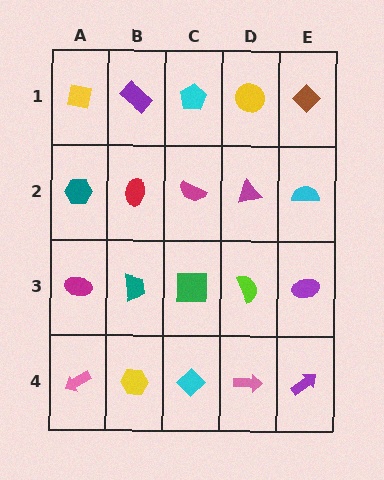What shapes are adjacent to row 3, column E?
A cyan semicircle (row 2, column E), a purple arrow (row 4, column E), a lime semicircle (row 3, column D).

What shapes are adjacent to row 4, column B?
A teal trapezoid (row 3, column B), a pink arrow (row 4, column A), a cyan diamond (row 4, column C).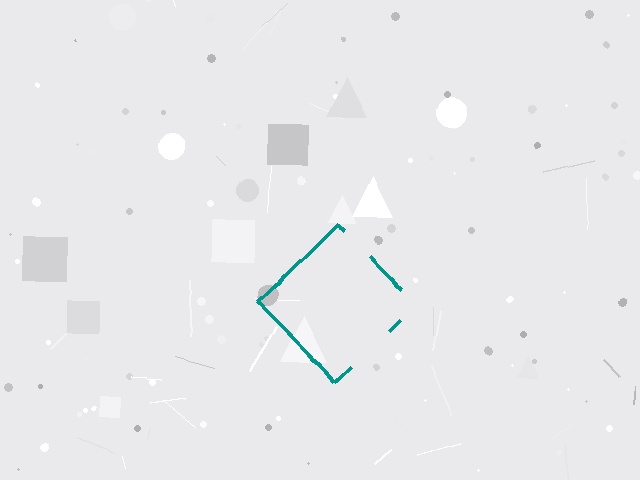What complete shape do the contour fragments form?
The contour fragments form a diamond.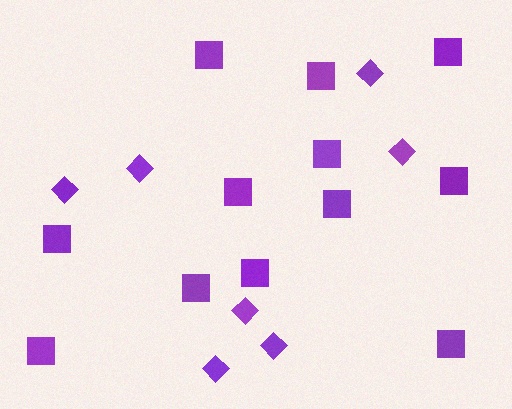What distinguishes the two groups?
There are 2 groups: one group of diamonds (7) and one group of squares (12).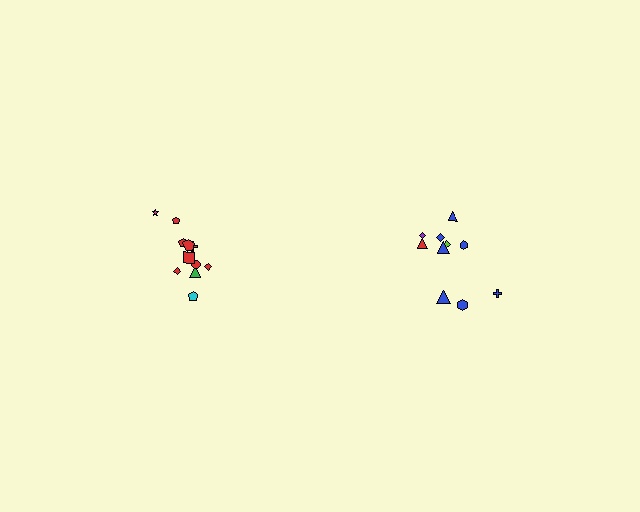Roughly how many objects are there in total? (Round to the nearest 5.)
Roughly 20 objects in total.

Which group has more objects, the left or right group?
The left group.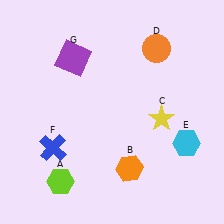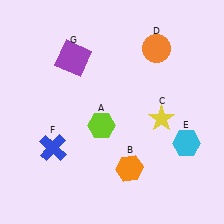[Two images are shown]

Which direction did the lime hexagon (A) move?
The lime hexagon (A) moved up.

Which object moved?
The lime hexagon (A) moved up.